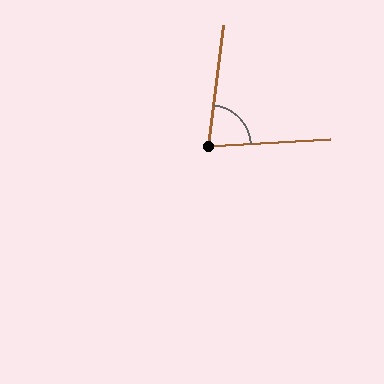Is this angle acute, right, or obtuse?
It is acute.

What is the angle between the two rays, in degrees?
Approximately 79 degrees.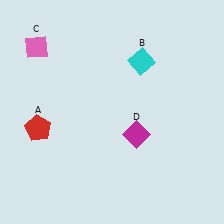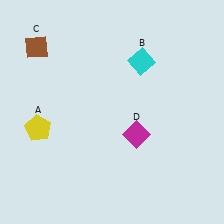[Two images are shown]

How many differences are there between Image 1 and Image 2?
There are 2 differences between the two images.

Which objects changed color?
A changed from red to yellow. C changed from pink to brown.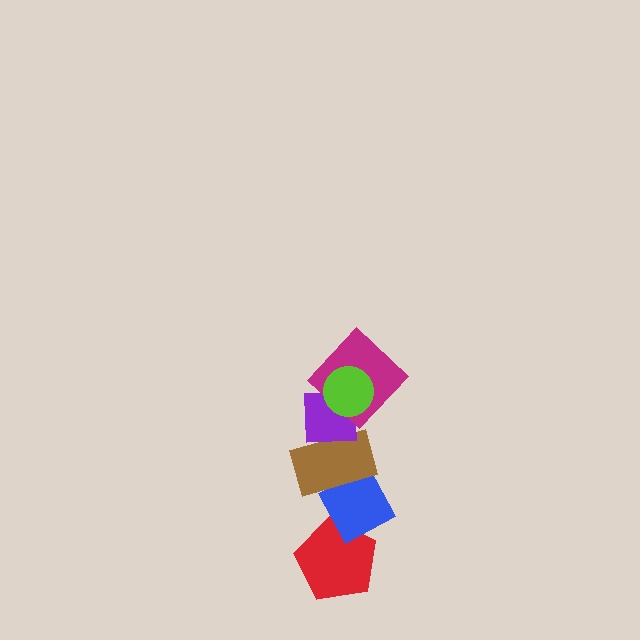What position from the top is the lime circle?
The lime circle is 1st from the top.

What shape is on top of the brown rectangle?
The purple square is on top of the brown rectangle.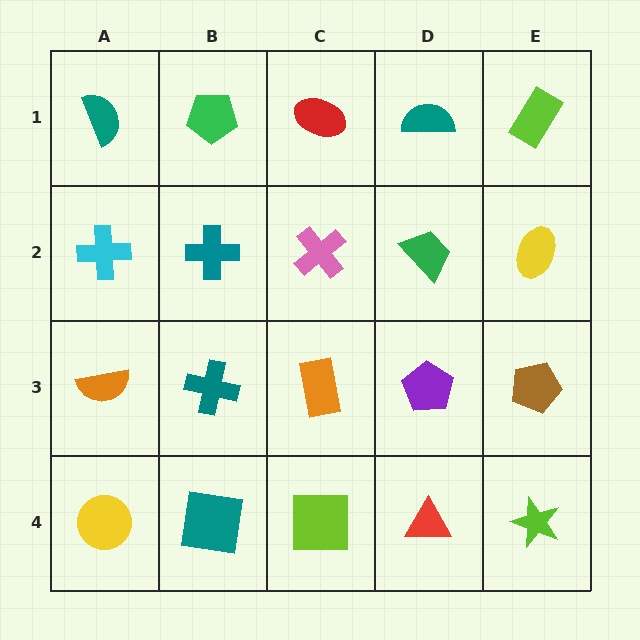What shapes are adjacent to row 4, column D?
A purple pentagon (row 3, column D), a lime square (row 4, column C), a lime star (row 4, column E).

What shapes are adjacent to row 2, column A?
A teal semicircle (row 1, column A), an orange semicircle (row 3, column A), a teal cross (row 2, column B).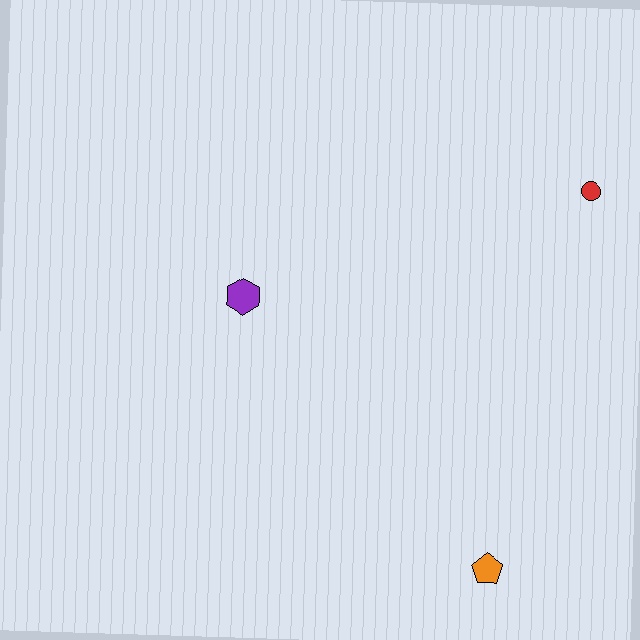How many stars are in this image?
There are no stars.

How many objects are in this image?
There are 3 objects.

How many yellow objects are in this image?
There are no yellow objects.